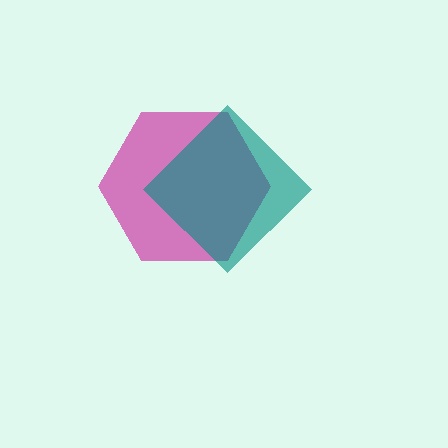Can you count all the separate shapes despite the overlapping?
Yes, there are 2 separate shapes.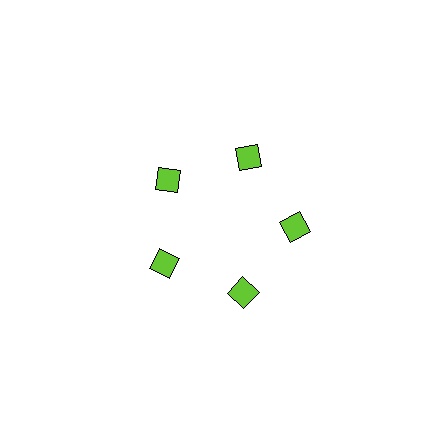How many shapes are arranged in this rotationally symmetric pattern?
There are 5 shapes, arranged in 5 groups of 1.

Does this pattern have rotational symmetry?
Yes, this pattern has 5-fold rotational symmetry. It looks the same after rotating 72 degrees around the center.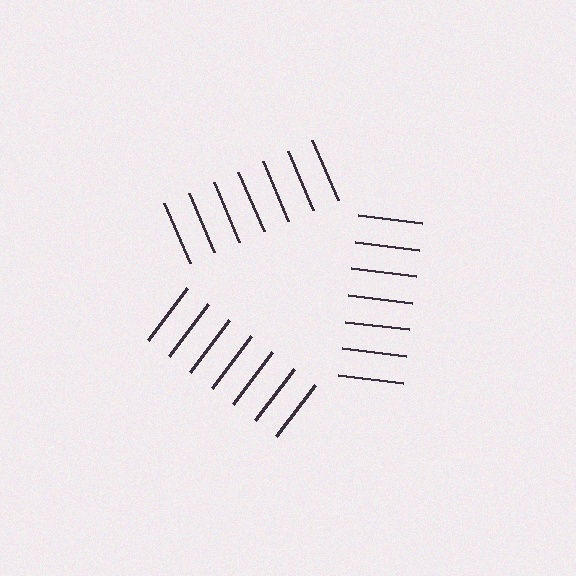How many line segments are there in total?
21 — 7 along each of the 3 edges.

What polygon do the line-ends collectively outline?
An illusory triangle — the line segments terminate on its edges but no continuous stroke is drawn.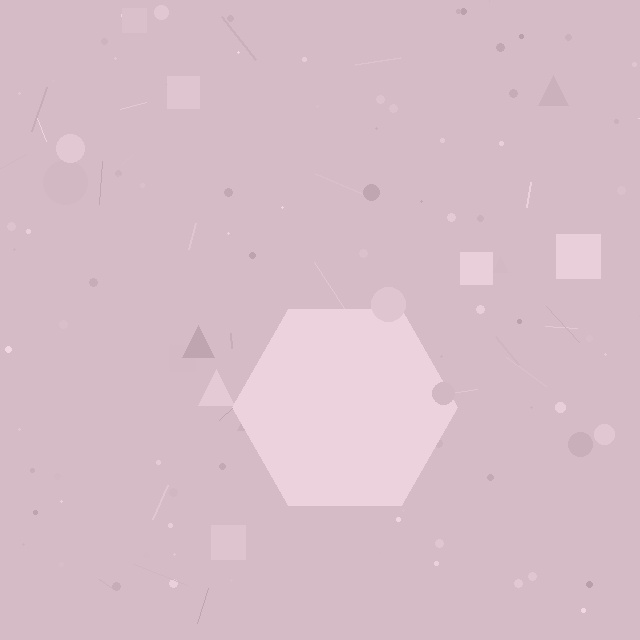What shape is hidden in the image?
A hexagon is hidden in the image.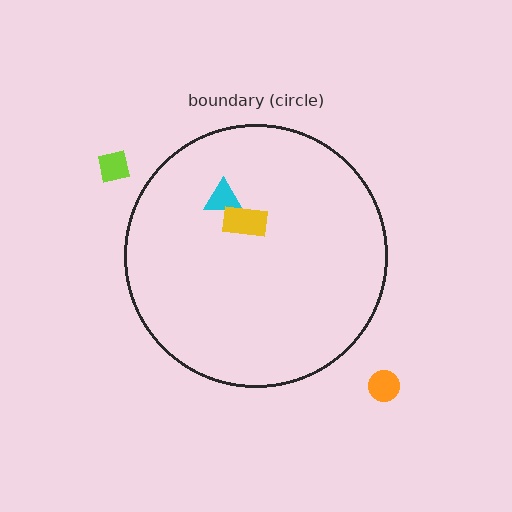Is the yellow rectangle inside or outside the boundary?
Inside.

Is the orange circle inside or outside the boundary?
Outside.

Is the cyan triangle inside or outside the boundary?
Inside.